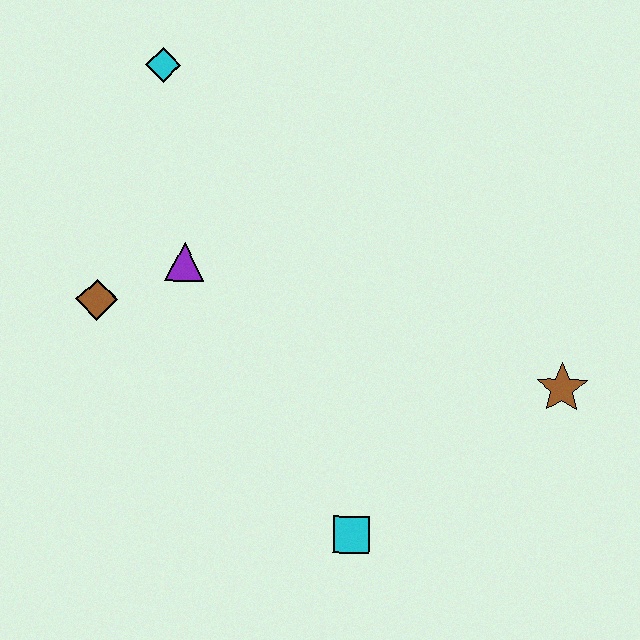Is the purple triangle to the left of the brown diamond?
No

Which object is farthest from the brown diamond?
The brown star is farthest from the brown diamond.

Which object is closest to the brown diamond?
The purple triangle is closest to the brown diamond.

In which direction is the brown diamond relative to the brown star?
The brown diamond is to the left of the brown star.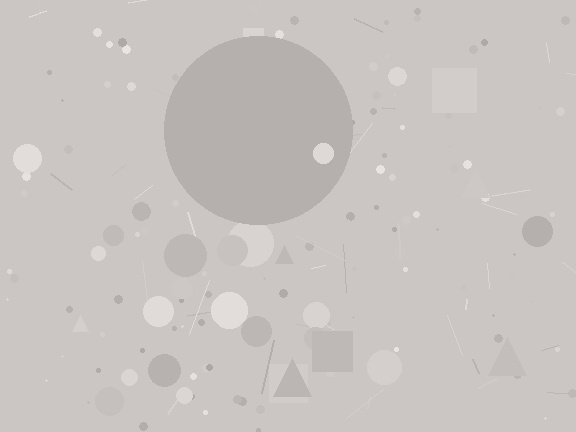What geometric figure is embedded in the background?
A circle is embedded in the background.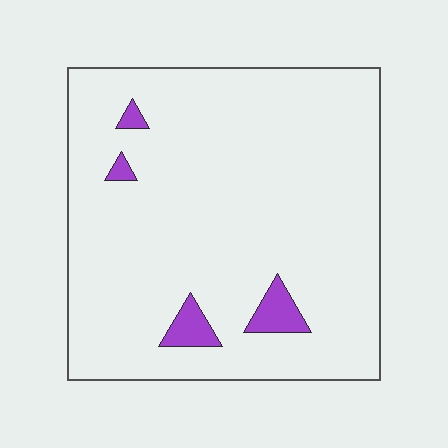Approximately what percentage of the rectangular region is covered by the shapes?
Approximately 5%.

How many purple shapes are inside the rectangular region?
4.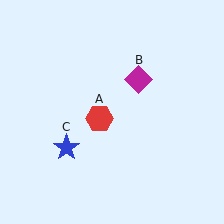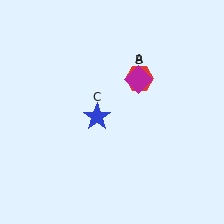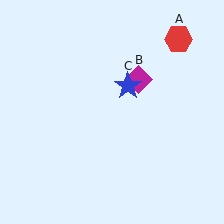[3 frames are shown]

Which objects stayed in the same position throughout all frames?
Magenta diamond (object B) remained stationary.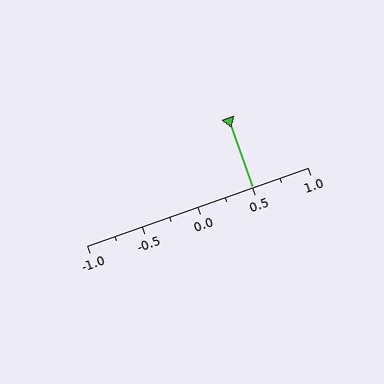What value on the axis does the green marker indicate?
The marker indicates approximately 0.5.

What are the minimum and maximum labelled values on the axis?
The axis runs from -1.0 to 1.0.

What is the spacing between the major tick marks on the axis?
The major ticks are spaced 0.5 apart.